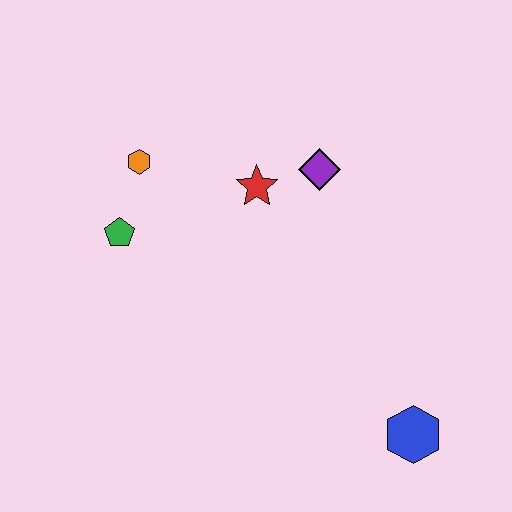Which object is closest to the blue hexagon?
The purple diamond is closest to the blue hexagon.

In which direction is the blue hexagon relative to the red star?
The blue hexagon is below the red star.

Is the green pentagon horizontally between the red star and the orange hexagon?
No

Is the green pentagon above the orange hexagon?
No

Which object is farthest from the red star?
The blue hexagon is farthest from the red star.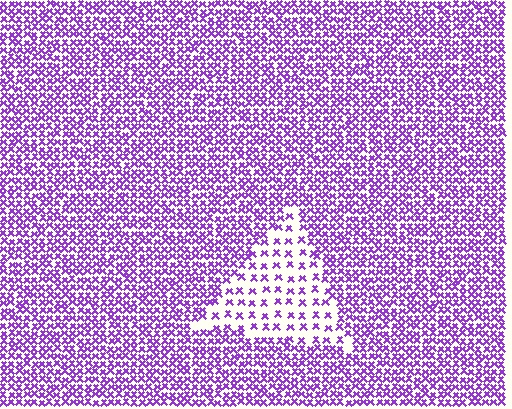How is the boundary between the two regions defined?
The boundary is defined by a change in element density (approximately 2.6x ratio). All elements are the same color, size, and shape.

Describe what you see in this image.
The image contains small purple elements arranged at two different densities. A triangle-shaped region is visible where the elements are less densely packed than the surrounding area.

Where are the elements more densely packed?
The elements are more densely packed outside the triangle boundary.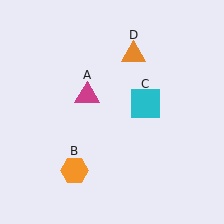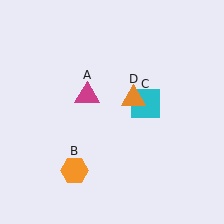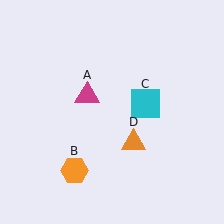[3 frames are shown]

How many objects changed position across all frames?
1 object changed position: orange triangle (object D).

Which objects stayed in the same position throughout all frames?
Magenta triangle (object A) and orange hexagon (object B) and cyan square (object C) remained stationary.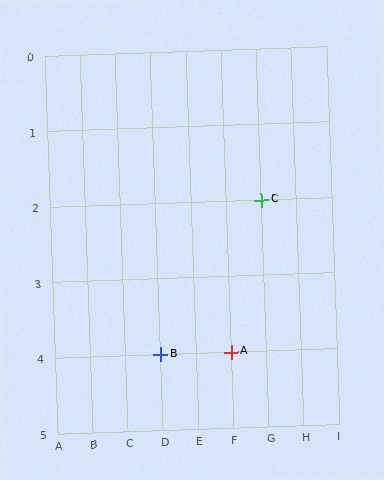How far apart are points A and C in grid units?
Points A and C are 1 column and 2 rows apart (about 2.2 grid units diagonally).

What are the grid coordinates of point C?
Point C is at grid coordinates (G, 2).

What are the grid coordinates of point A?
Point A is at grid coordinates (F, 4).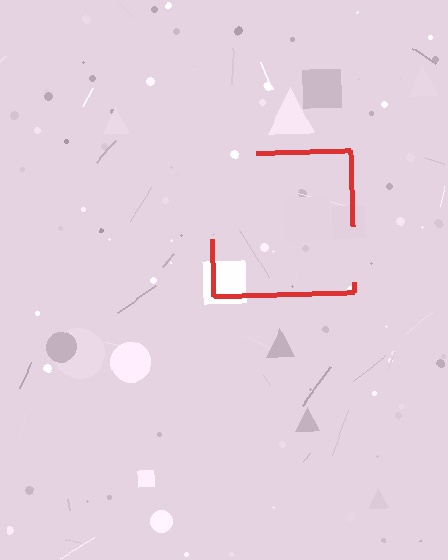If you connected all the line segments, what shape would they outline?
They would outline a square.